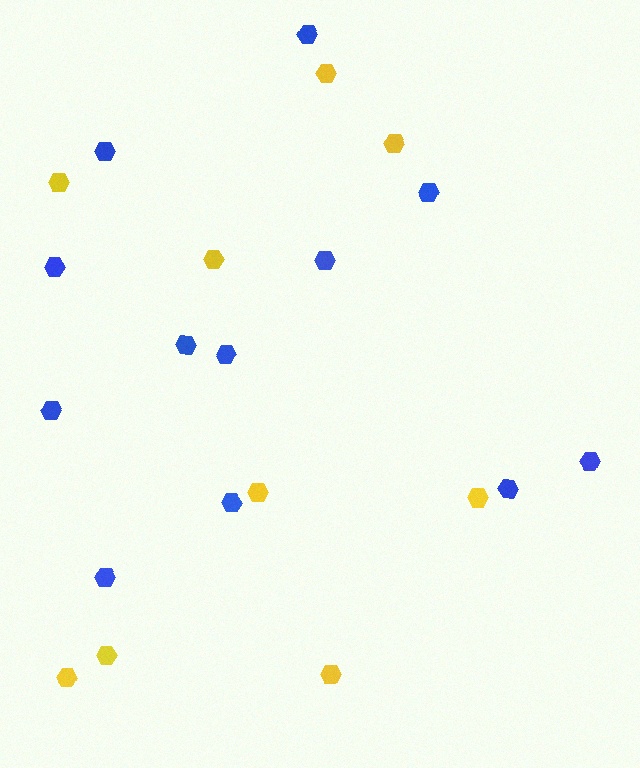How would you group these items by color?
There are 2 groups: one group of yellow hexagons (9) and one group of blue hexagons (12).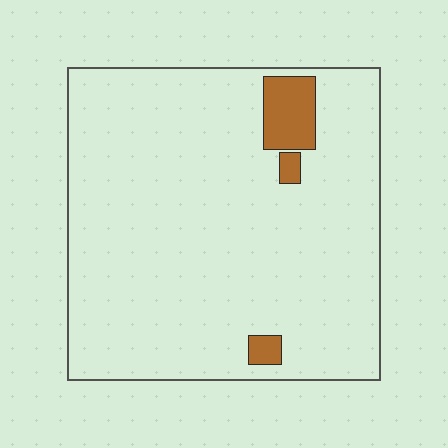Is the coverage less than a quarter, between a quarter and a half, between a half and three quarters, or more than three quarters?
Less than a quarter.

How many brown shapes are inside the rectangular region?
3.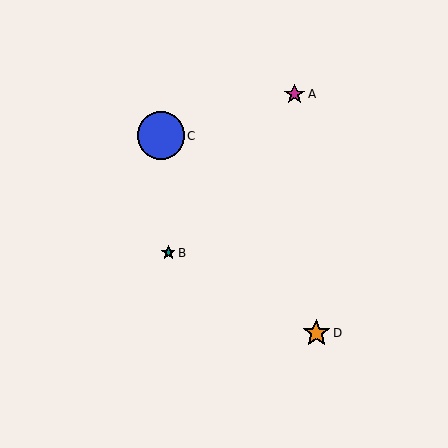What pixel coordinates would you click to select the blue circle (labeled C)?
Click at (161, 136) to select the blue circle C.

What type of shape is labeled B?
Shape B is a teal star.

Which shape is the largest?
The blue circle (labeled C) is the largest.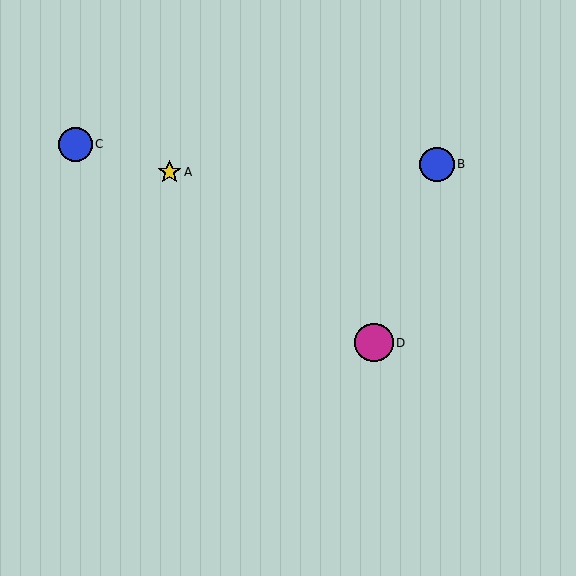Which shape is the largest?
The magenta circle (labeled D) is the largest.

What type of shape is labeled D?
Shape D is a magenta circle.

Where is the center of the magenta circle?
The center of the magenta circle is at (374, 343).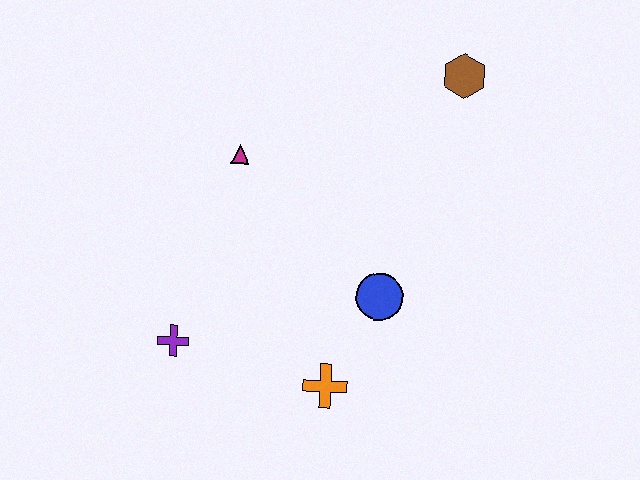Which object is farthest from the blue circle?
The brown hexagon is farthest from the blue circle.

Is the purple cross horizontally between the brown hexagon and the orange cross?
No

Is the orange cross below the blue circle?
Yes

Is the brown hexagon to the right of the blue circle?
Yes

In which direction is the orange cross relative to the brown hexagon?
The orange cross is below the brown hexagon.